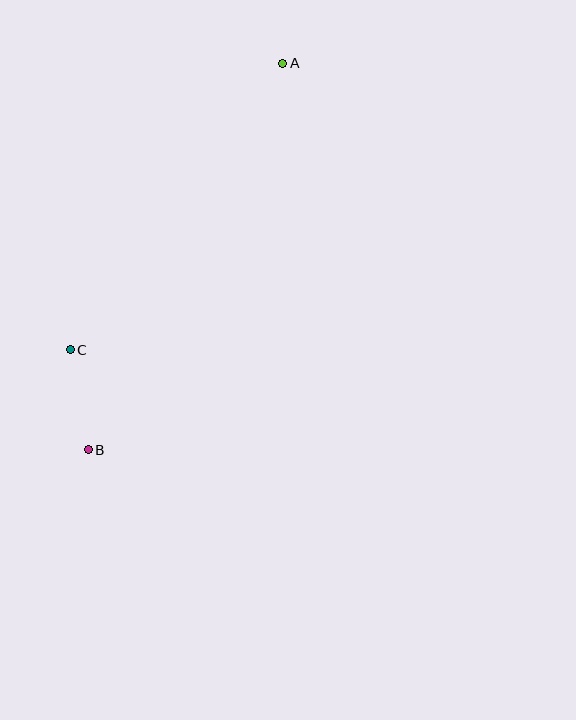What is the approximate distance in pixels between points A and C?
The distance between A and C is approximately 357 pixels.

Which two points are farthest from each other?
Points A and B are farthest from each other.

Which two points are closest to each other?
Points B and C are closest to each other.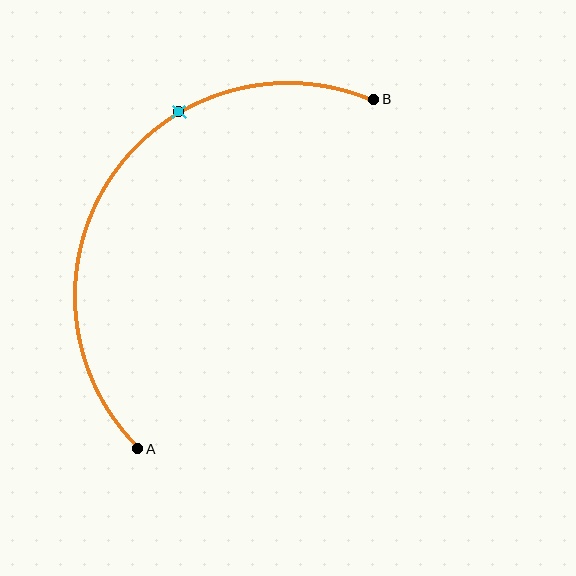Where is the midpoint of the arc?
The arc midpoint is the point on the curve farthest from the straight line joining A and B. It sits above and to the left of that line.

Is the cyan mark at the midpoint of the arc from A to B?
No. The cyan mark lies on the arc but is closer to endpoint B. The arc midpoint would be at the point on the curve equidistant along the arc from both A and B.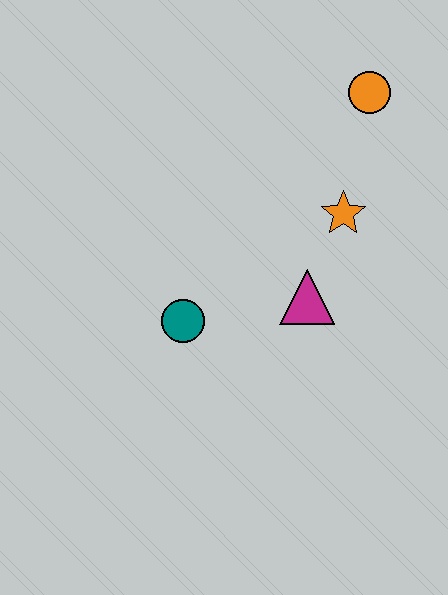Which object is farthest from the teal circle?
The orange circle is farthest from the teal circle.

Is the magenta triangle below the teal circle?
No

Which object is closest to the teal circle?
The magenta triangle is closest to the teal circle.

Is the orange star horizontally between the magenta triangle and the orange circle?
Yes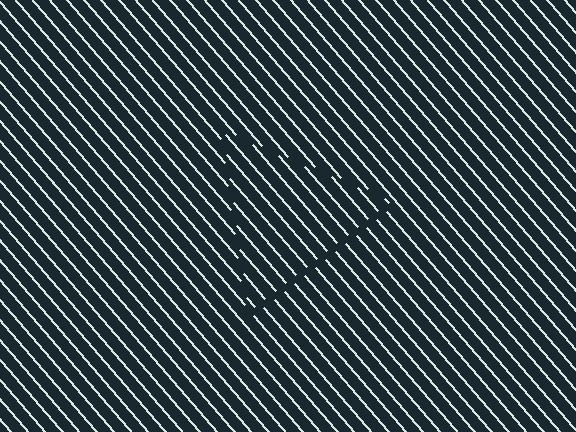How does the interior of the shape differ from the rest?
The interior of the shape contains the same grating, shifted by half a period — the contour is defined by the phase discontinuity where line-ends from the inner and outer gratings abut.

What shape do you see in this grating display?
An illusory triangle. The interior of the shape contains the same grating, shifted by half a period — the contour is defined by the phase discontinuity where line-ends from the inner and outer gratings abut.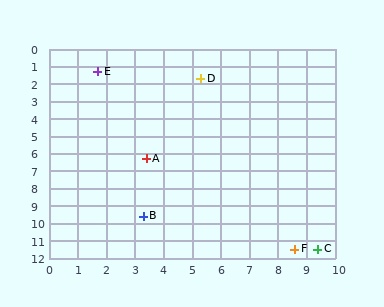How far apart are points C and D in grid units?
Points C and D are about 10.6 grid units apart.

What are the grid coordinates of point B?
Point B is at approximately (3.3, 9.6).